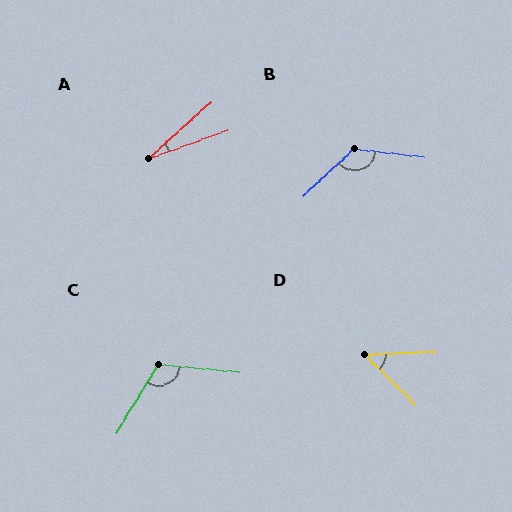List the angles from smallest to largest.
A (22°), D (47°), C (116°), B (131°).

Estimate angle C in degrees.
Approximately 116 degrees.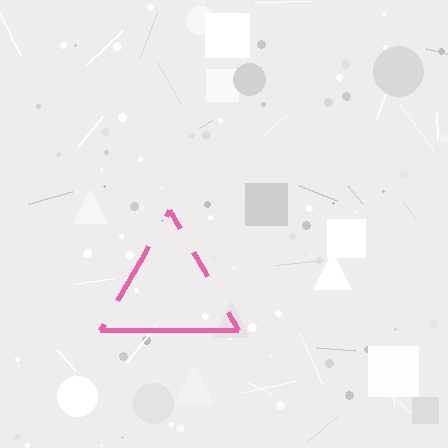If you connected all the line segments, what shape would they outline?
They would outline a triangle.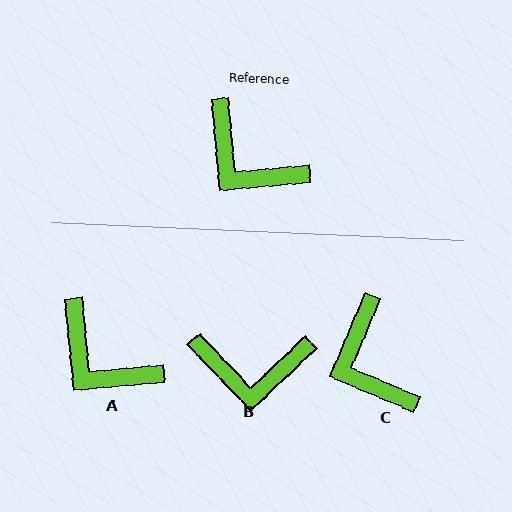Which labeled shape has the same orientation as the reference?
A.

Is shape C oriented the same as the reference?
No, it is off by about 28 degrees.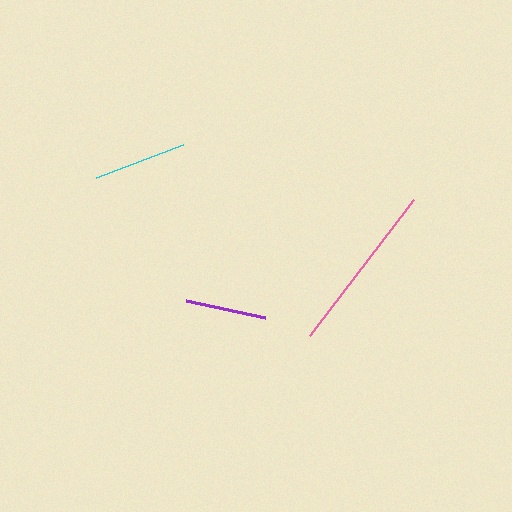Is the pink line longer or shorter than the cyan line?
The pink line is longer than the cyan line.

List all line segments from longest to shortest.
From longest to shortest: pink, cyan, purple.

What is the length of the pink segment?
The pink segment is approximately 172 pixels long.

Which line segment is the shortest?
The purple line is the shortest at approximately 80 pixels.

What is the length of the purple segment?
The purple segment is approximately 80 pixels long.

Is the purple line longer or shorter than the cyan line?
The cyan line is longer than the purple line.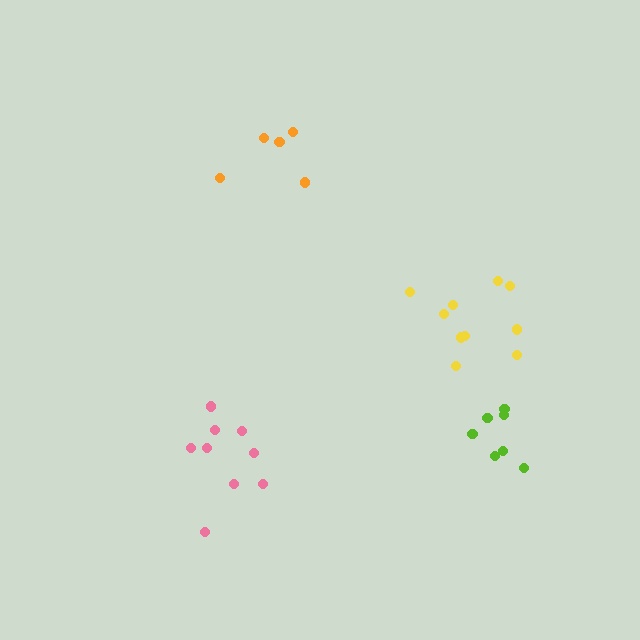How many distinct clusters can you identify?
There are 4 distinct clusters.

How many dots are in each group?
Group 1: 9 dots, Group 2: 5 dots, Group 3: 10 dots, Group 4: 7 dots (31 total).